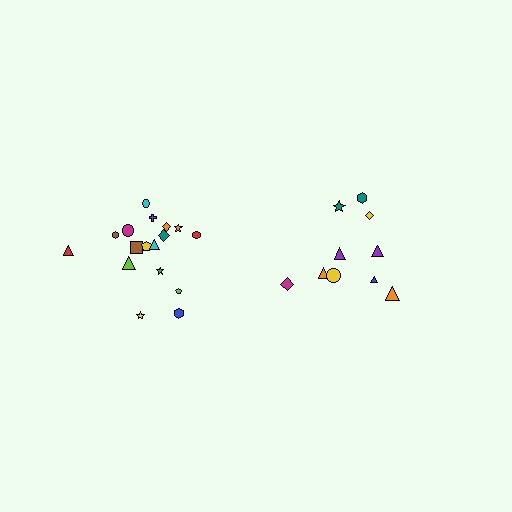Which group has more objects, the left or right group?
The left group.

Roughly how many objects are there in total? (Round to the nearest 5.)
Roughly 30 objects in total.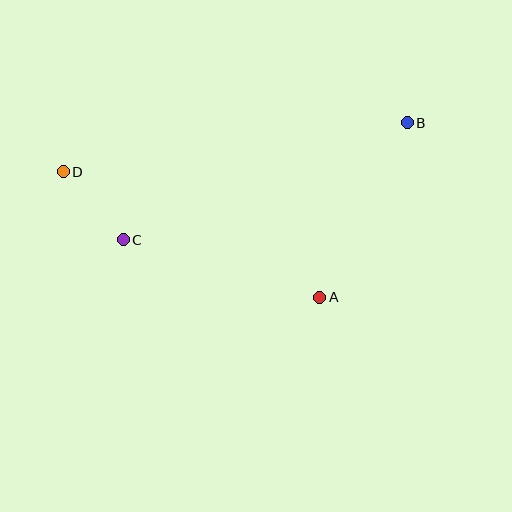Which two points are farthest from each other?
Points B and D are farthest from each other.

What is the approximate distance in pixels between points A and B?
The distance between A and B is approximately 195 pixels.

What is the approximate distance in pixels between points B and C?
The distance between B and C is approximately 307 pixels.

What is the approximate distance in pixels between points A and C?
The distance between A and C is approximately 204 pixels.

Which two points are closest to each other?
Points C and D are closest to each other.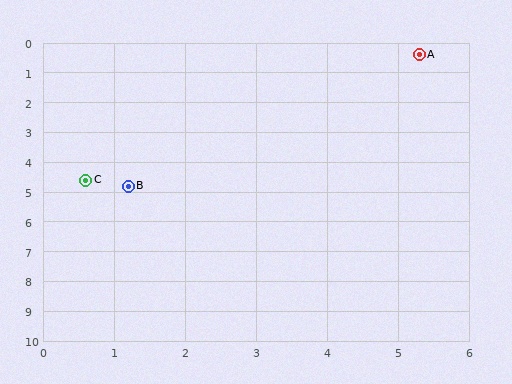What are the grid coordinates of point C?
Point C is at approximately (0.6, 4.6).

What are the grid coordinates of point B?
Point B is at approximately (1.2, 4.8).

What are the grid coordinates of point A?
Point A is at approximately (5.3, 0.4).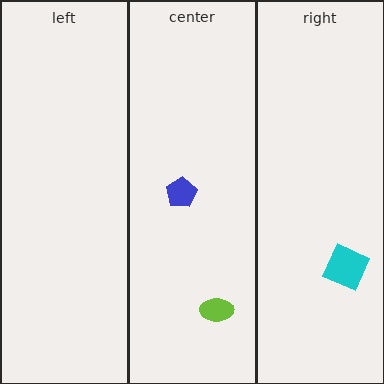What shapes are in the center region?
The lime ellipse, the blue pentagon.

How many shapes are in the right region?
1.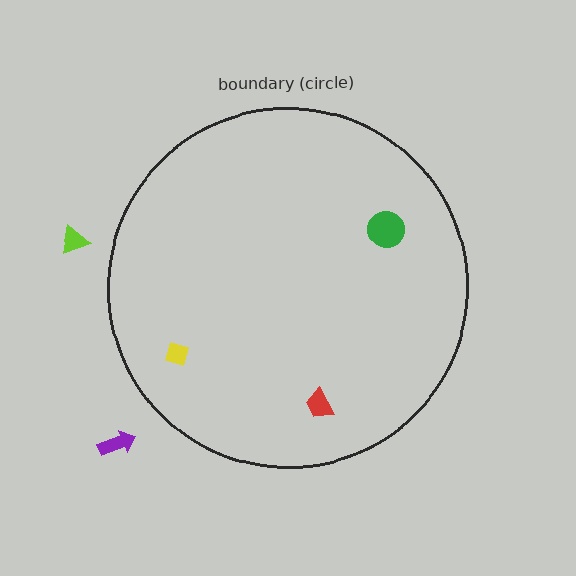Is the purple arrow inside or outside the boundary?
Outside.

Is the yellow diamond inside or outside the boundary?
Inside.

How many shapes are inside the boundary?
3 inside, 2 outside.